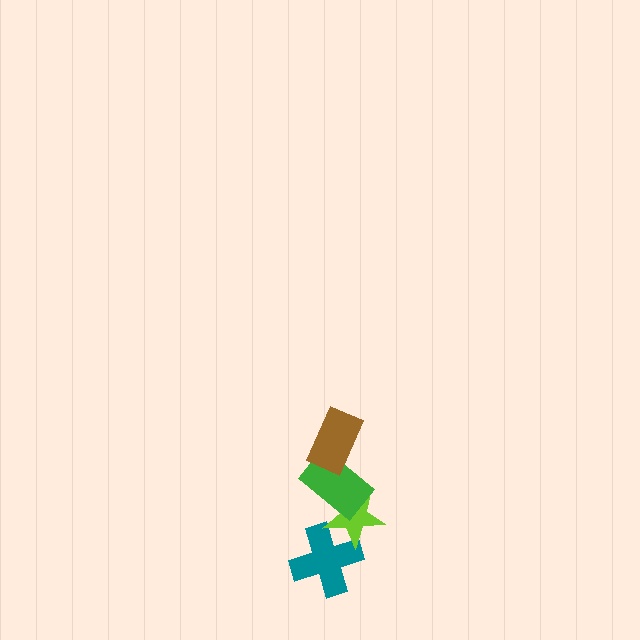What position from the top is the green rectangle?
The green rectangle is 2nd from the top.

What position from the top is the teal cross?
The teal cross is 4th from the top.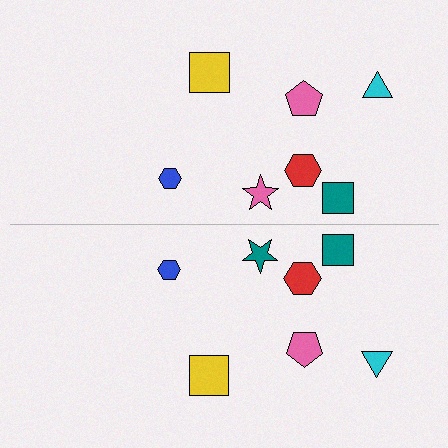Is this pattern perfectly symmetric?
No, the pattern is not perfectly symmetric. The teal star on the bottom side breaks the symmetry — its mirror counterpart is pink.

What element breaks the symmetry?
The teal star on the bottom side breaks the symmetry — its mirror counterpart is pink.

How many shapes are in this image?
There are 14 shapes in this image.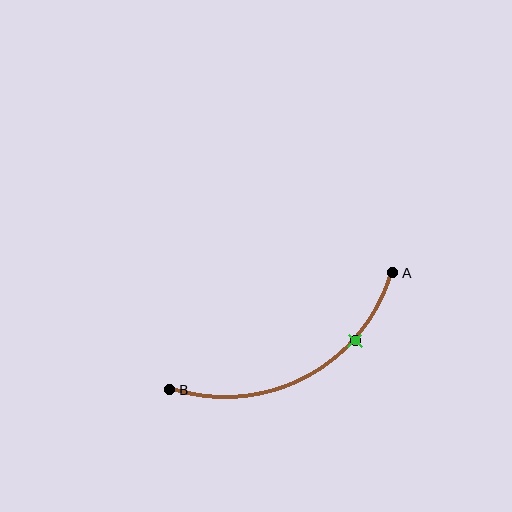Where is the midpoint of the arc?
The arc midpoint is the point on the curve farthest from the straight line joining A and B. It sits below that line.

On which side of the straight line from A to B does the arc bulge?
The arc bulges below the straight line connecting A and B.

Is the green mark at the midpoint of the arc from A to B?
No. The green mark lies on the arc but is closer to endpoint A. The arc midpoint would be at the point on the curve equidistant along the arc from both A and B.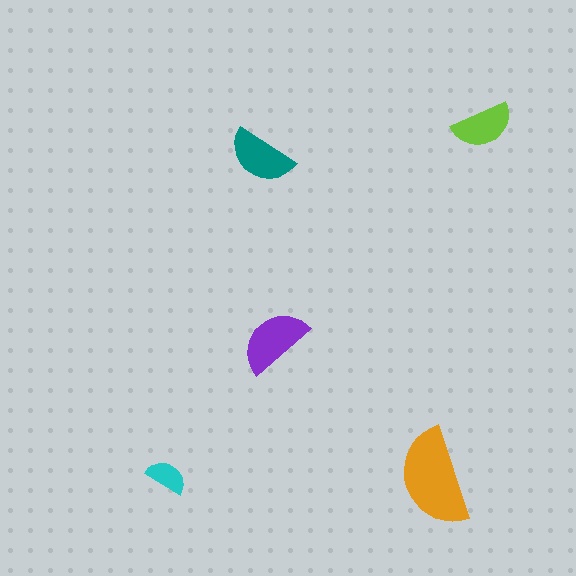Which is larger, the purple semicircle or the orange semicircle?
The orange one.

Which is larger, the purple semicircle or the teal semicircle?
The purple one.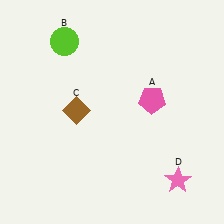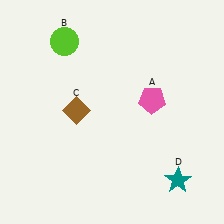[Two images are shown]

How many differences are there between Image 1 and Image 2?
There is 1 difference between the two images.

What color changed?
The star (D) changed from pink in Image 1 to teal in Image 2.